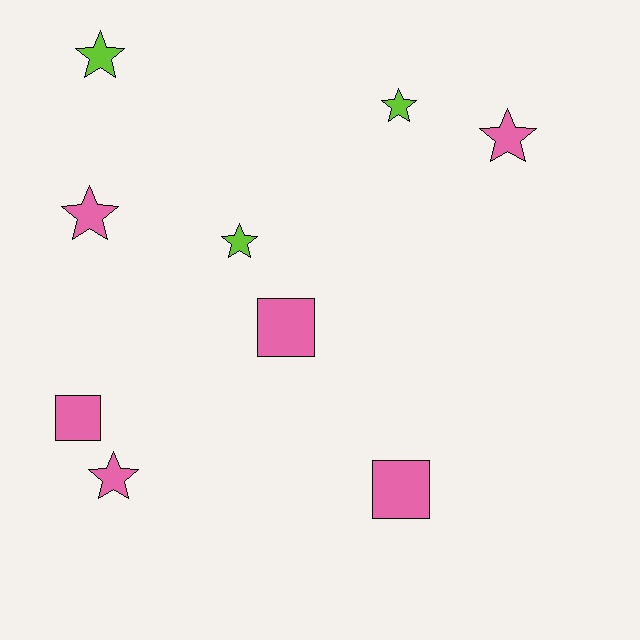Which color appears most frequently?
Pink, with 6 objects.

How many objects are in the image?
There are 9 objects.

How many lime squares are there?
There are no lime squares.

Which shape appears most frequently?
Star, with 6 objects.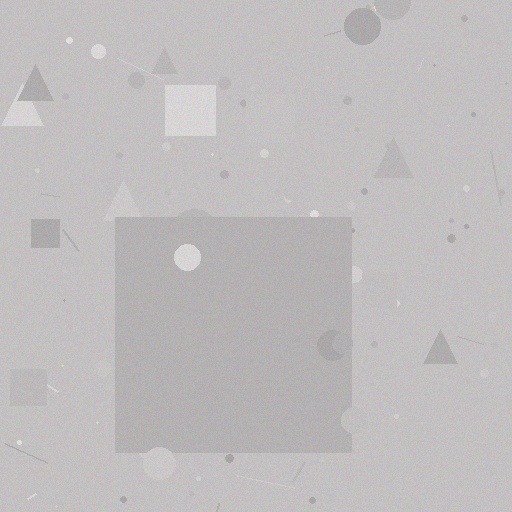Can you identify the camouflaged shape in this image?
The camouflaged shape is a square.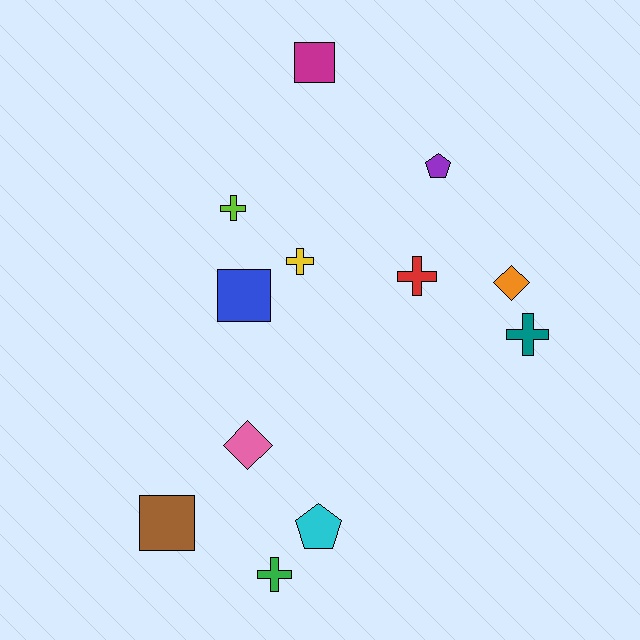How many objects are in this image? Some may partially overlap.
There are 12 objects.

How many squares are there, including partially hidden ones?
There are 3 squares.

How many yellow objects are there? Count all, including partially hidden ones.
There is 1 yellow object.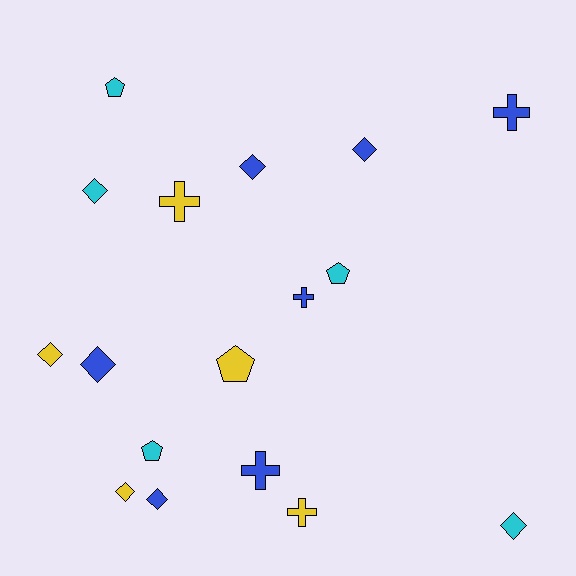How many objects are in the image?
There are 17 objects.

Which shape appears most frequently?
Diamond, with 8 objects.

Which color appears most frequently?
Blue, with 7 objects.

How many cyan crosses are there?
There are no cyan crosses.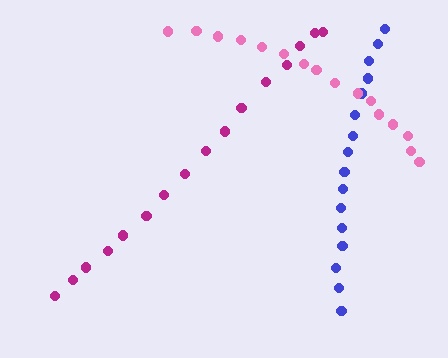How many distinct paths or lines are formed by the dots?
There are 3 distinct paths.